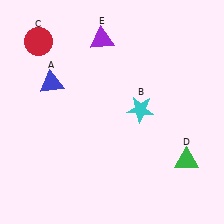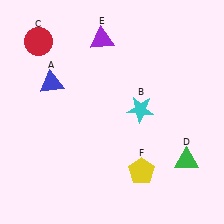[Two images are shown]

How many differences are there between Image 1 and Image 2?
There is 1 difference between the two images.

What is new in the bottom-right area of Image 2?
A yellow pentagon (F) was added in the bottom-right area of Image 2.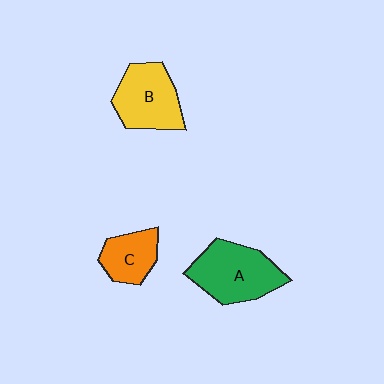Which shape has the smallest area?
Shape C (orange).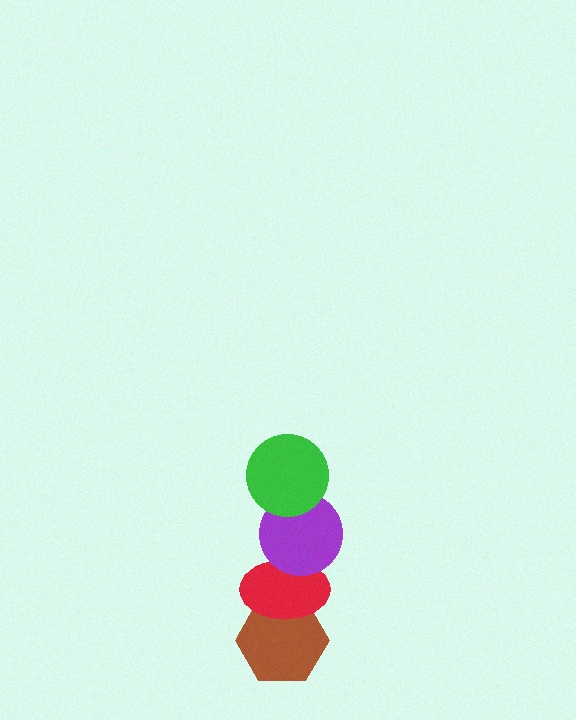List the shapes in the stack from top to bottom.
From top to bottom: the green circle, the purple circle, the red ellipse, the brown hexagon.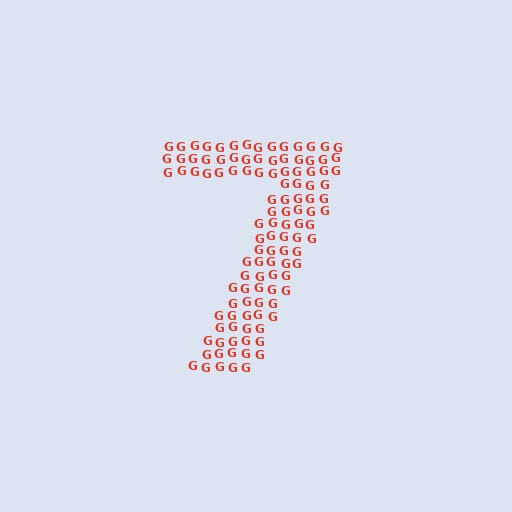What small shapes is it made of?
It is made of small letter G's.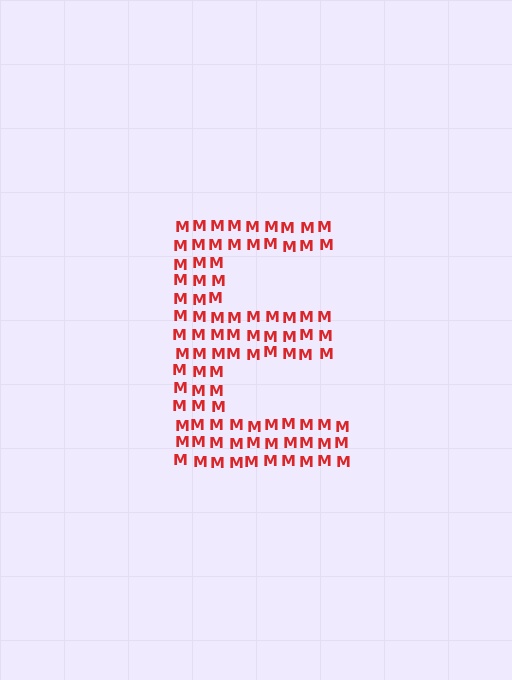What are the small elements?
The small elements are letter M's.